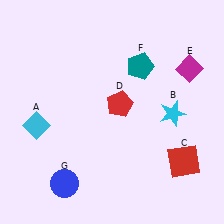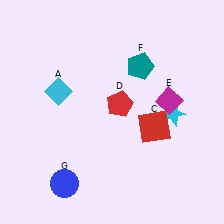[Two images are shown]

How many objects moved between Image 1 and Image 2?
3 objects moved between the two images.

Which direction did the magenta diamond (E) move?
The magenta diamond (E) moved down.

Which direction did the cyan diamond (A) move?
The cyan diamond (A) moved up.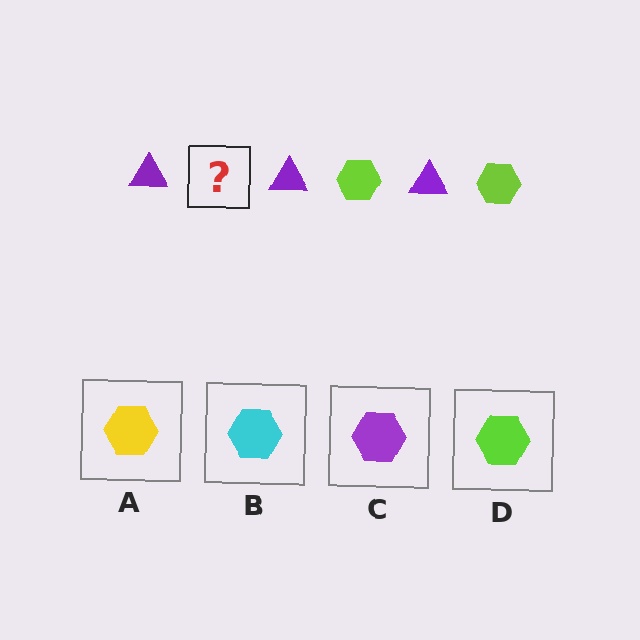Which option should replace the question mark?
Option D.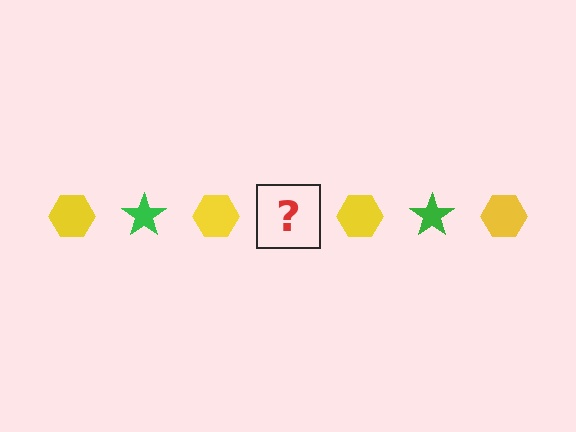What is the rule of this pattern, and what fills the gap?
The rule is that the pattern alternates between yellow hexagon and green star. The gap should be filled with a green star.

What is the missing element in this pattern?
The missing element is a green star.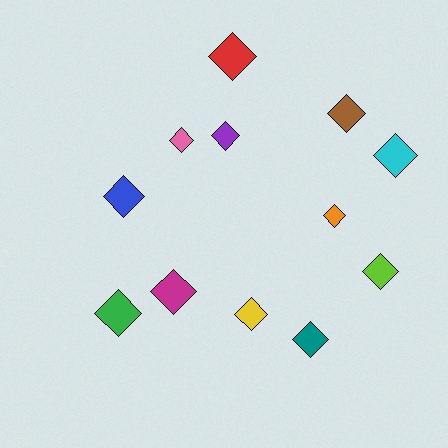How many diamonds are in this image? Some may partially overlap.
There are 12 diamonds.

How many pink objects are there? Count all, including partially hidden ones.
There is 1 pink object.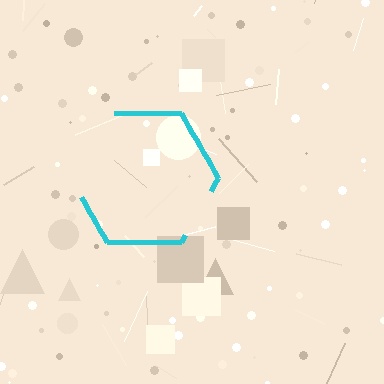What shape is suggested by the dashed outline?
The dashed outline suggests a hexagon.